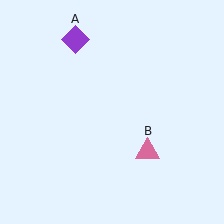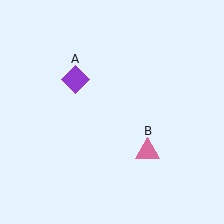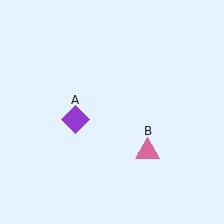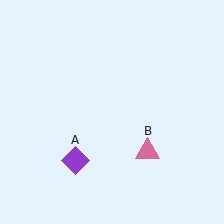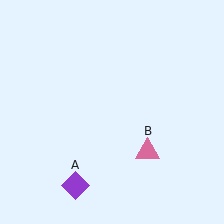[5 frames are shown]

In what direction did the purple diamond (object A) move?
The purple diamond (object A) moved down.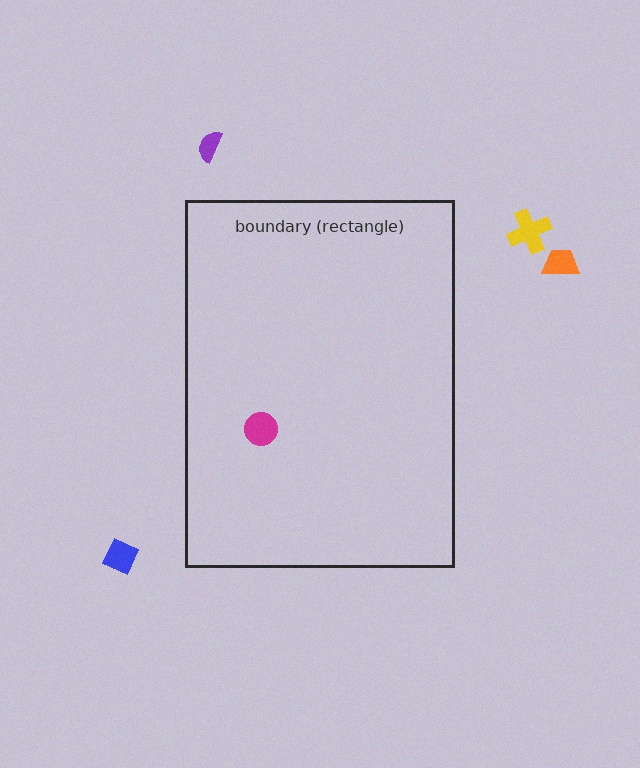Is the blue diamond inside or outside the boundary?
Outside.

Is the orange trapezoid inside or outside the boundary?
Outside.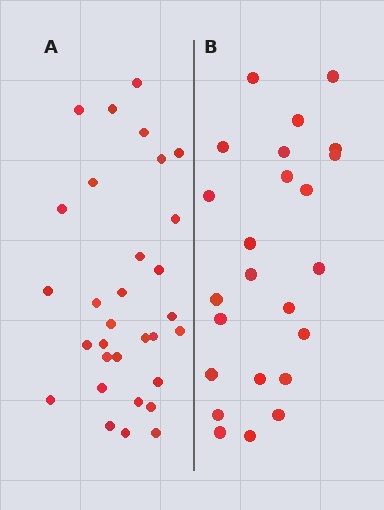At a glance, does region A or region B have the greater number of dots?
Region A (the left region) has more dots.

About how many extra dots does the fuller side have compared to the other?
Region A has roughly 8 or so more dots than region B.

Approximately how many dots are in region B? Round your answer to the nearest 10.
About 20 dots. (The exact count is 24, which rounds to 20.)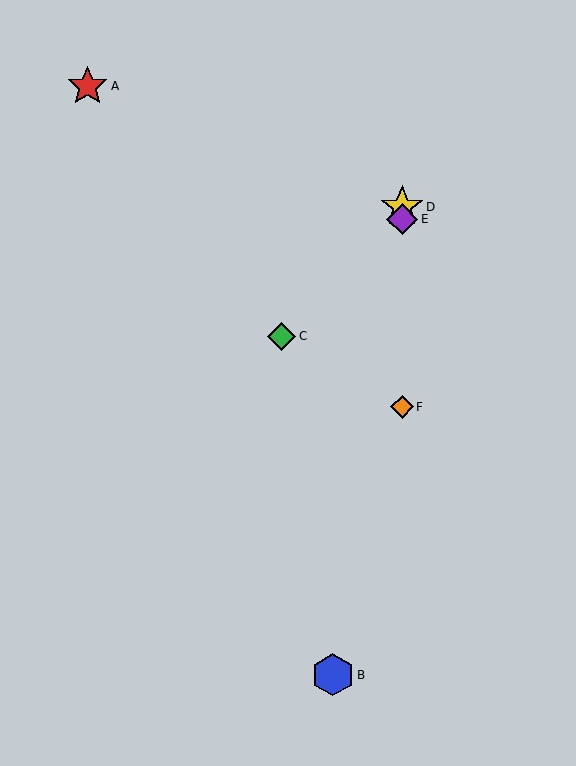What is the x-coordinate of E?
Object E is at x≈402.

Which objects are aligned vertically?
Objects D, E, F are aligned vertically.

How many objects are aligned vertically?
3 objects (D, E, F) are aligned vertically.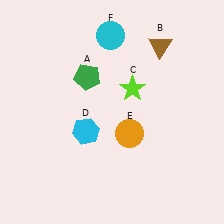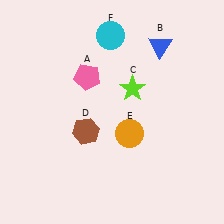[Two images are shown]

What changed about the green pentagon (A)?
In Image 1, A is green. In Image 2, it changed to pink.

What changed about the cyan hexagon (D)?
In Image 1, D is cyan. In Image 2, it changed to brown.